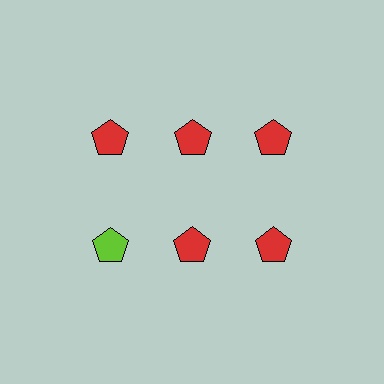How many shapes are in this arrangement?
There are 6 shapes arranged in a grid pattern.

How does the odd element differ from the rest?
It has a different color: lime instead of red.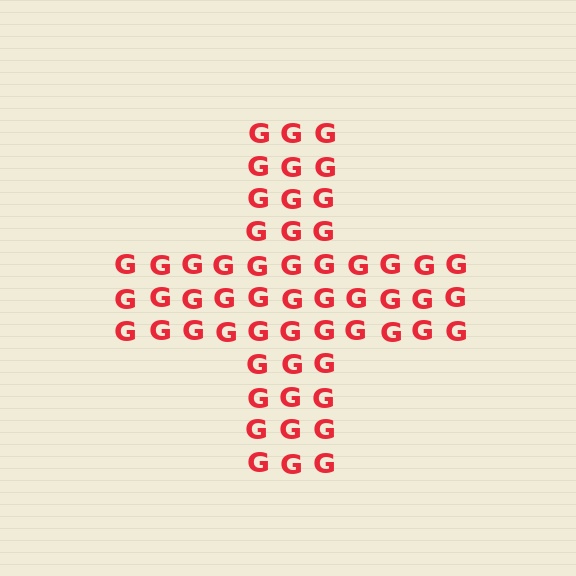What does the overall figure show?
The overall figure shows a cross.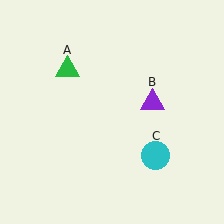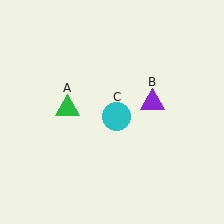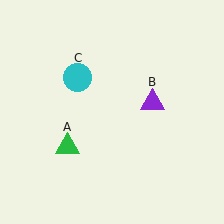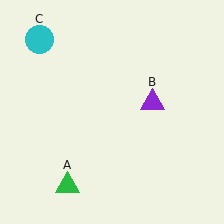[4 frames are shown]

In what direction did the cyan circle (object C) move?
The cyan circle (object C) moved up and to the left.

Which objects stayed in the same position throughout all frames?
Purple triangle (object B) remained stationary.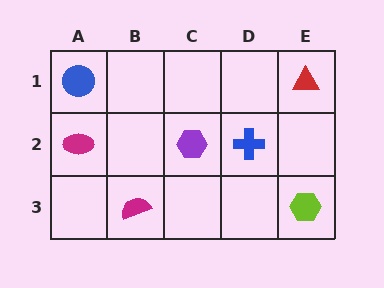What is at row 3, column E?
A lime hexagon.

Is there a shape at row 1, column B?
No, that cell is empty.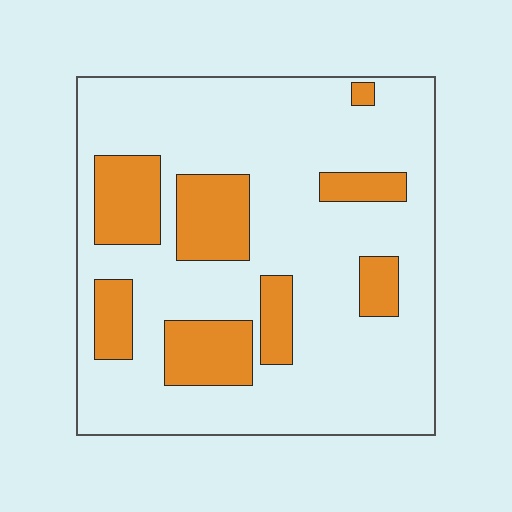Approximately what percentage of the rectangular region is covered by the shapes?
Approximately 25%.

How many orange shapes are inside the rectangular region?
8.